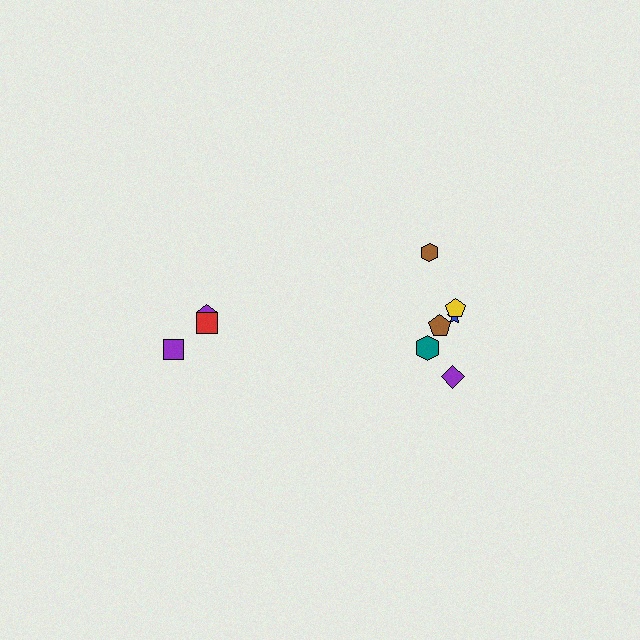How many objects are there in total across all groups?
There are 9 objects.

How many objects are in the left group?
There are 3 objects.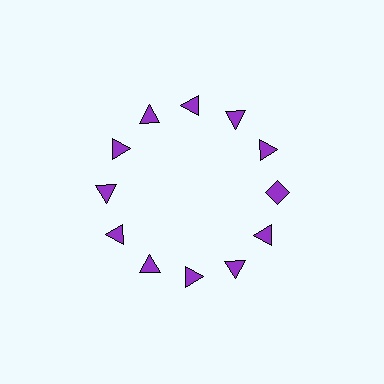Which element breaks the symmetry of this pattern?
The purple diamond at roughly the 3 o'clock position breaks the symmetry. All other shapes are purple triangles.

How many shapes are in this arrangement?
There are 12 shapes arranged in a ring pattern.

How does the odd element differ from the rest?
It has a different shape: diamond instead of triangle.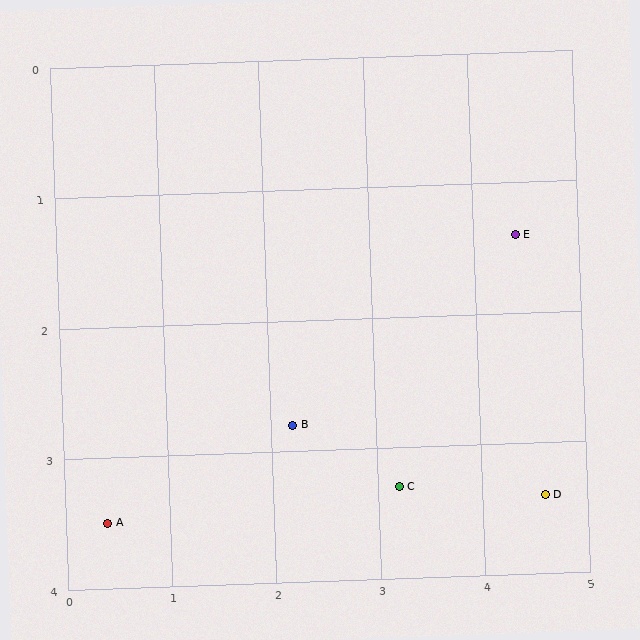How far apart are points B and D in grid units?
Points B and D are about 2.5 grid units apart.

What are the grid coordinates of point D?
Point D is at approximately (4.6, 3.4).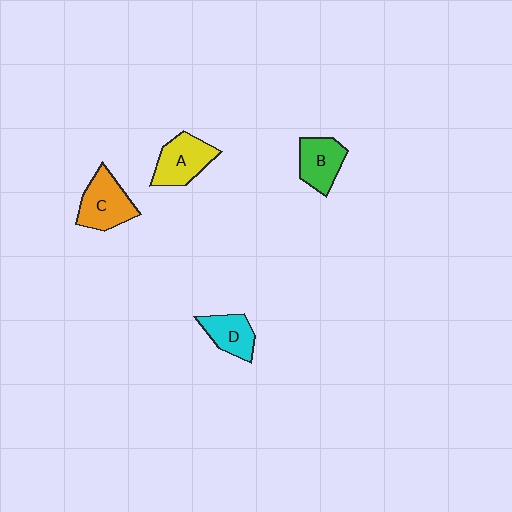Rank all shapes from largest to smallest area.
From largest to smallest: C (orange), A (yellow), B (green), D (cyan).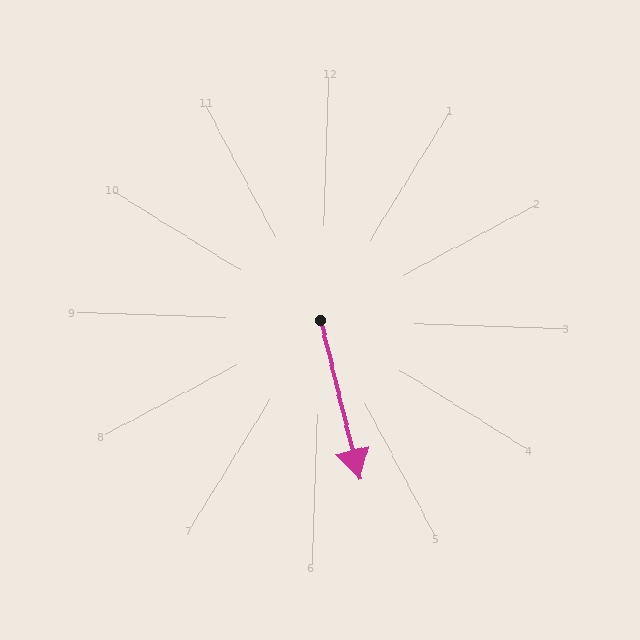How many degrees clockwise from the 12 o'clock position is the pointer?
Approximately 164 degrees.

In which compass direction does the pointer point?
South.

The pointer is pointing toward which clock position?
Roughly 5 o'clock.